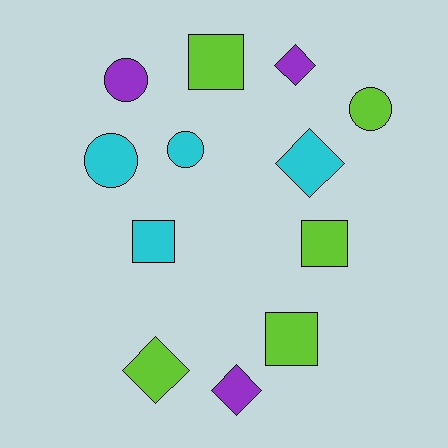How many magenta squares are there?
There are no magenta squares.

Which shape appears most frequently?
Circle, with 4 objects.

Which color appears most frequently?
Lime, with 5 objects.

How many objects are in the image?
There are 12 objects.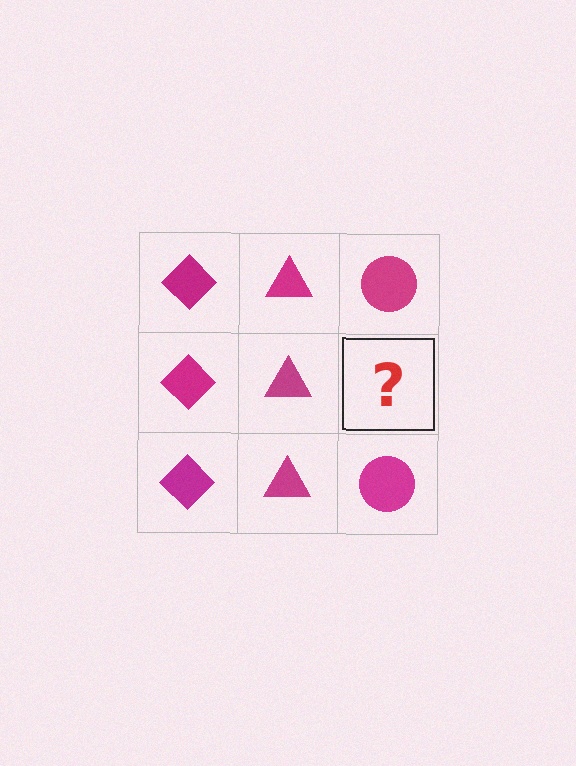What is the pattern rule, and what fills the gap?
The rule is that each column has a consistent shape. The gap should be filled with a magenta circle.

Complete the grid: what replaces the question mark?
The question mark should be replaced with a magenta circle.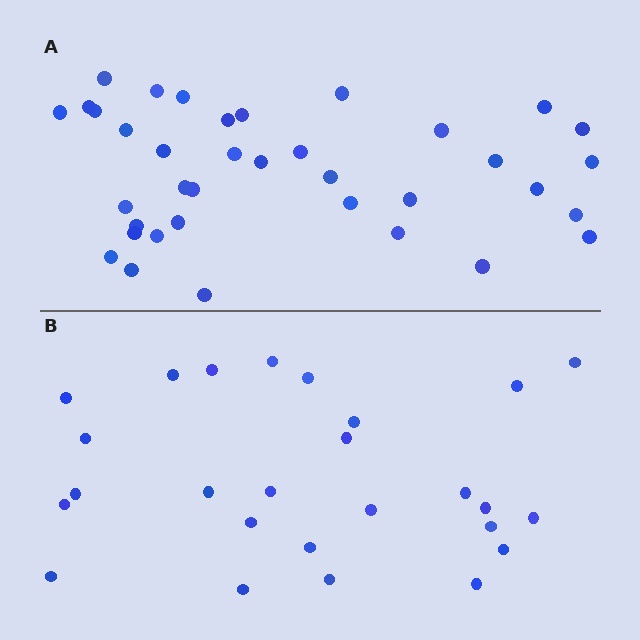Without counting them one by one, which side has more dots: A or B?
Region A (the top region) has more dots.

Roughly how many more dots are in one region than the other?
Region A has roughly 12 or so more dots than region B.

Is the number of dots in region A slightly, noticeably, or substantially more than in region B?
Region A has noticeably more, but not dramatically so. The ratio is roughly 1.4 to 1.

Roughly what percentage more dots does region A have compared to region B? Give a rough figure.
About 40% more.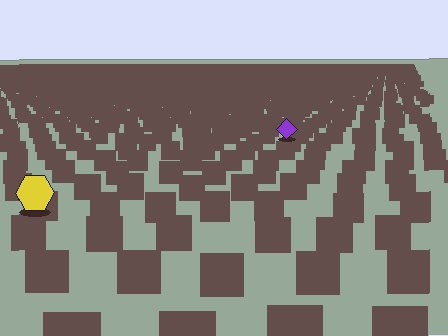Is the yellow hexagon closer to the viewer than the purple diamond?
Yes. The yellow hexagon is closer — you can tell from the texture gradient: the ground texture is coarser near it.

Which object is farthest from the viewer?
The purple diamond is farthest from the viewer. It appears smaller and the ground texture around it is denser.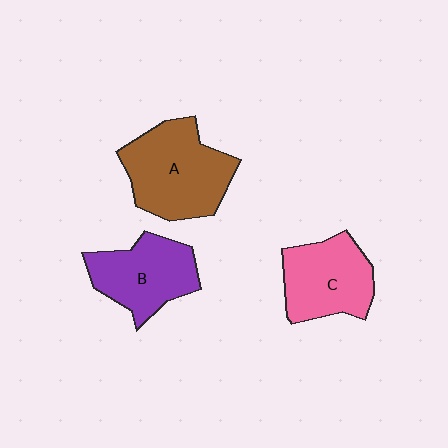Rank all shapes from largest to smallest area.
From largest to smallest: A (brown), C (pink), B (purple).